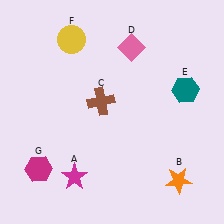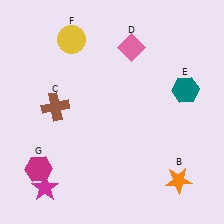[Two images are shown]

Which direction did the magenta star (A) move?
The magenta star (A) moved left.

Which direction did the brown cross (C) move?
The brown cross (C) moved left.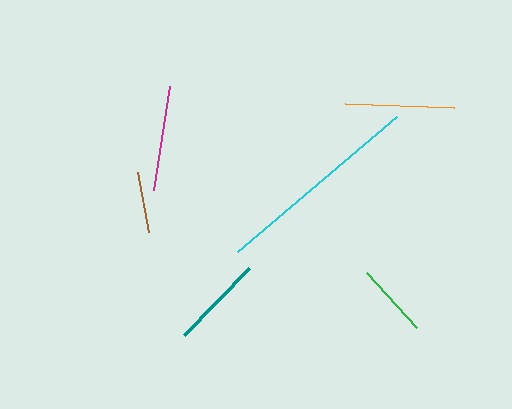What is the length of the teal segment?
The teal segment is approximately 93 pixels long.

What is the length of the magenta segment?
The magenta segment is approximately 105 pixels long.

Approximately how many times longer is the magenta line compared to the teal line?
The magenta line is approximately 1.1 times the length of the teal line.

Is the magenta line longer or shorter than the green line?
The magenta line is longer than the green line.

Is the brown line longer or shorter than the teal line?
The teal line is longer than the brown line.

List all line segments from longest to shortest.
From longest to shortest: cyan, orange, magenta, teal, green, brown.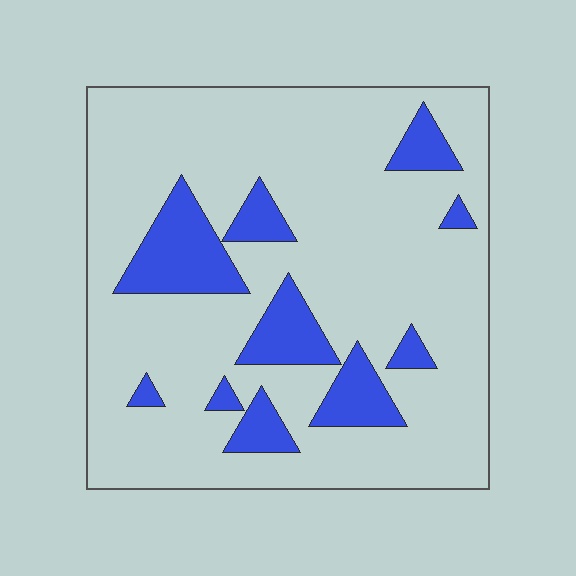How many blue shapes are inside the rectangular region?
10.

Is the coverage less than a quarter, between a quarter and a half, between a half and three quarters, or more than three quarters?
Less than a quarter.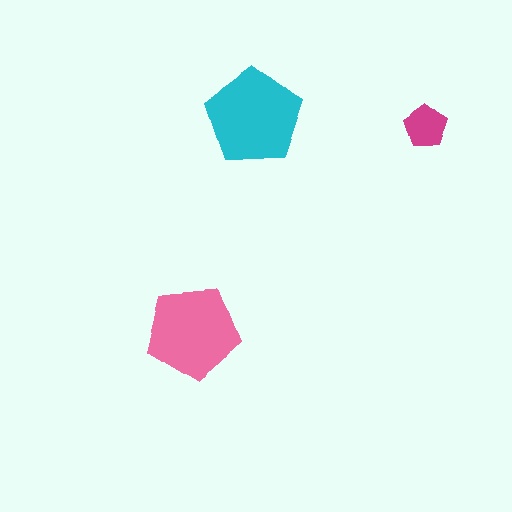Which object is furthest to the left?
The pink pentagon is leftmost.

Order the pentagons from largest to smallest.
the cyan one, the pink one, the magenta one.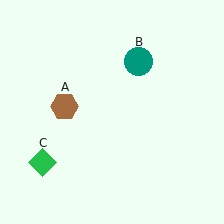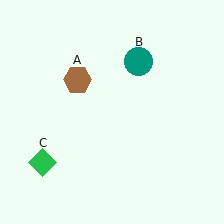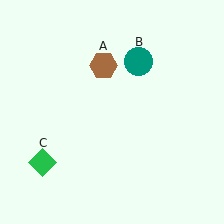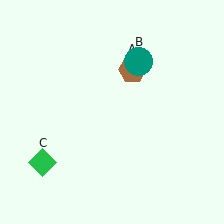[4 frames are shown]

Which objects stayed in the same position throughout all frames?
Teal circle (object B) and green diamond (object C) remained stationary.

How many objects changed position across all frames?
1 object changed position: brown hexagon (object A).